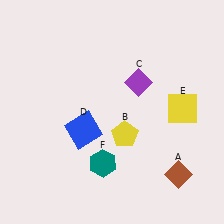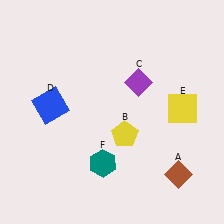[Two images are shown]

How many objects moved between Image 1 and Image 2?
1 object moved between the two images.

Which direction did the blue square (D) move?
The blue square (D) moved left.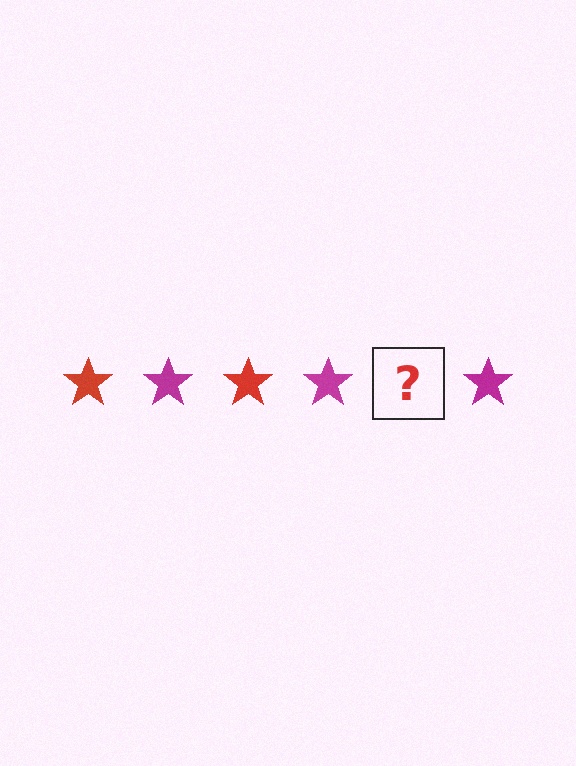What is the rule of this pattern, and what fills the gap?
The rule is that the pattern cycles through red, magenta stars. The gap should be filled with a red star.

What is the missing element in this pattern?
The missing element is a red star.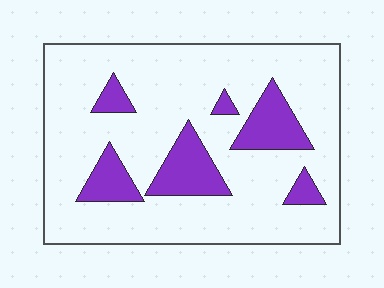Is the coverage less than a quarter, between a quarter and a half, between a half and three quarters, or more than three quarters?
Less than a quarter.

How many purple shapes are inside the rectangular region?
6.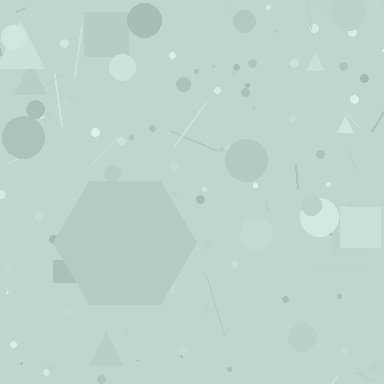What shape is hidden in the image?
A hexagon is hidden in the image.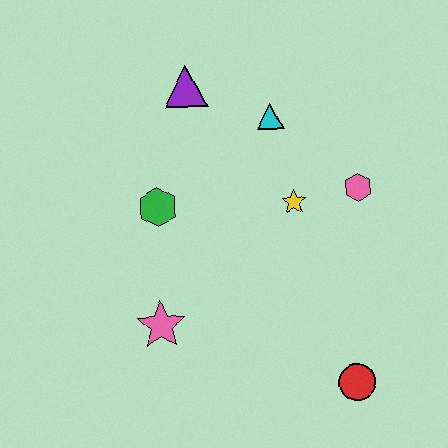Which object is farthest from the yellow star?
The red circle is farthest from the yellow star.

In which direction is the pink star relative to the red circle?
The pink star is to the left of the red circle.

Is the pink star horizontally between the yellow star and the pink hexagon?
No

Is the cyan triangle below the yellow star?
No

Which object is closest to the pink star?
The green hexagon is closest to the pink star.